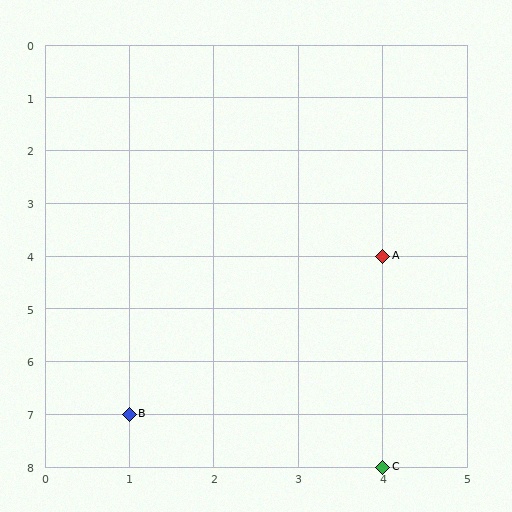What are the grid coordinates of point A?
Point A is at grid coordinates (4, 4).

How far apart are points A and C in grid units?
Points A and C are 4 rows apart.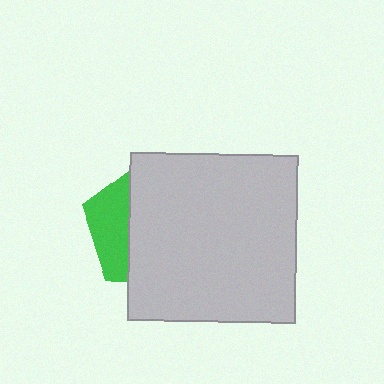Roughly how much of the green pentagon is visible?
A small part of it is visible (roughly 31%).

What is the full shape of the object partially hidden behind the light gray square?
The partially hidden object is a green pentagon.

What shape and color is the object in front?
The object in front is a light gray square.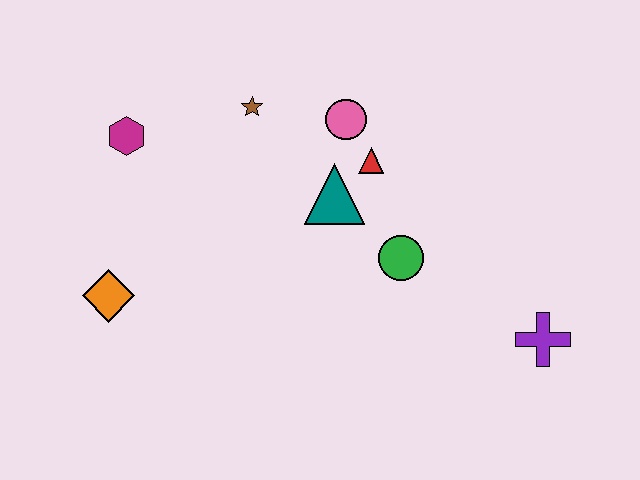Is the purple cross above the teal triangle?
No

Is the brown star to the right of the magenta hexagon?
Yes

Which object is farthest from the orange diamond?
The purple cross is farthest from the orange diamond.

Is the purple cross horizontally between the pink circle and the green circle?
No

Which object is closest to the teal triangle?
The red triangle is closest to the teal triangle.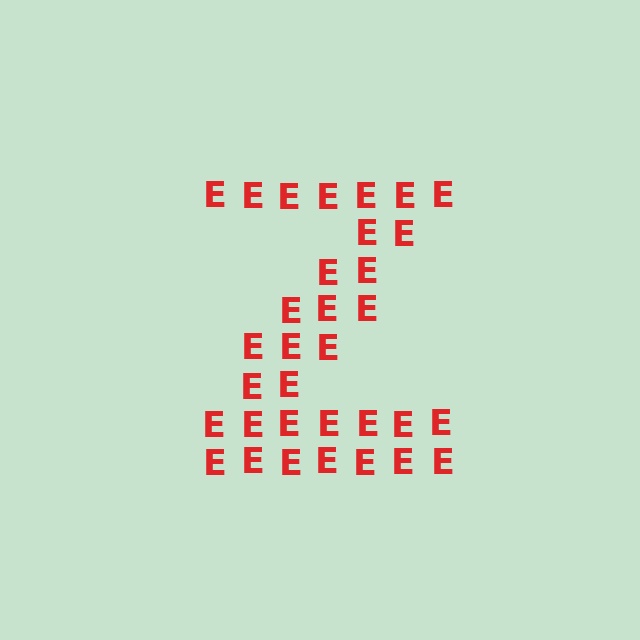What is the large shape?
The large shape is the letter Z.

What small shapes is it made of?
It is made of small letter E's.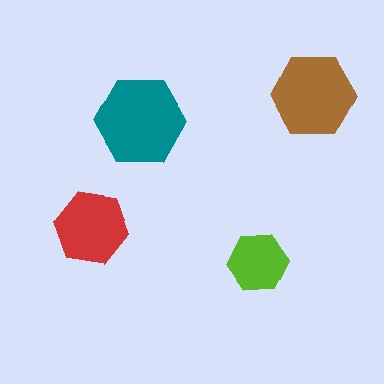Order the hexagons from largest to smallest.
the teal one, the brown one, the red one, the lime one.